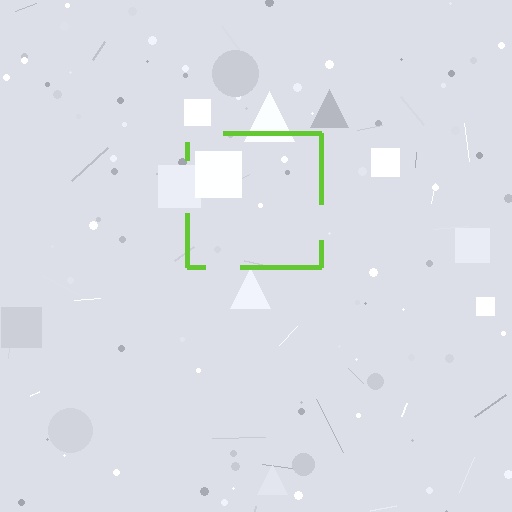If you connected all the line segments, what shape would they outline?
They would outline a square.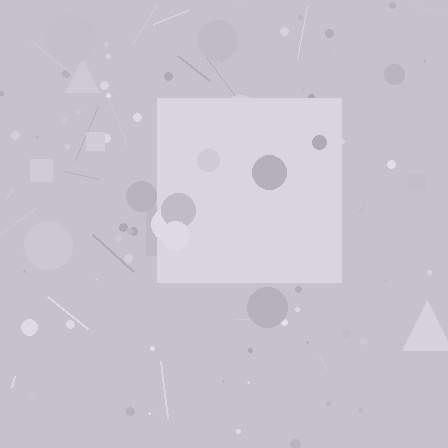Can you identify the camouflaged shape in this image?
The camouflaged shape is a square.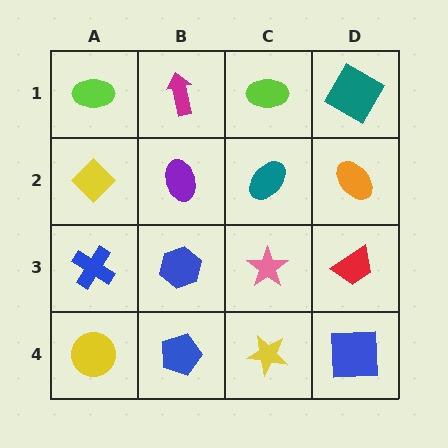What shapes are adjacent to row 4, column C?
A pink star (row 3, column C), a blue pentagon (row 4, column B), a blue square (row 4, column D).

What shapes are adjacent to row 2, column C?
A lime ellipse (row 1, column C), a pink star (row 3, column C), a purple ellipse (row 2, column B), an orange ellipse (row 2, column D).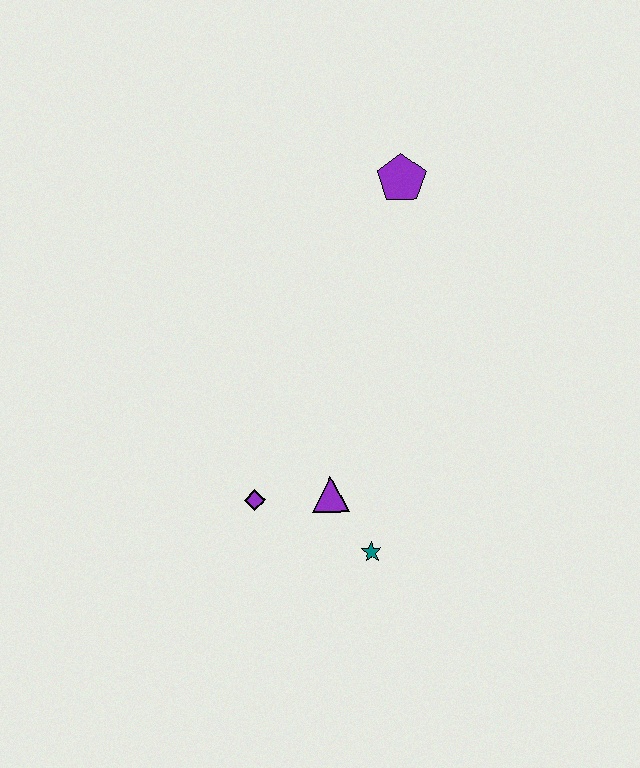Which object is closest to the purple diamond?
The purple triangle is closest to the purple diamond.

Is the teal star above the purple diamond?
No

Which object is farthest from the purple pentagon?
The teal star is farthest from the purple pentagon.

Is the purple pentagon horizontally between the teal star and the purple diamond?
No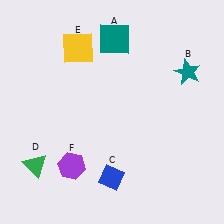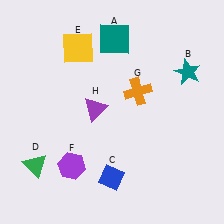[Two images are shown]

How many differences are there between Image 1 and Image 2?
There are 2 differences between the two images.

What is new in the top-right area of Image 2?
An orange cross (G) was added in the top-right area of Image 2.